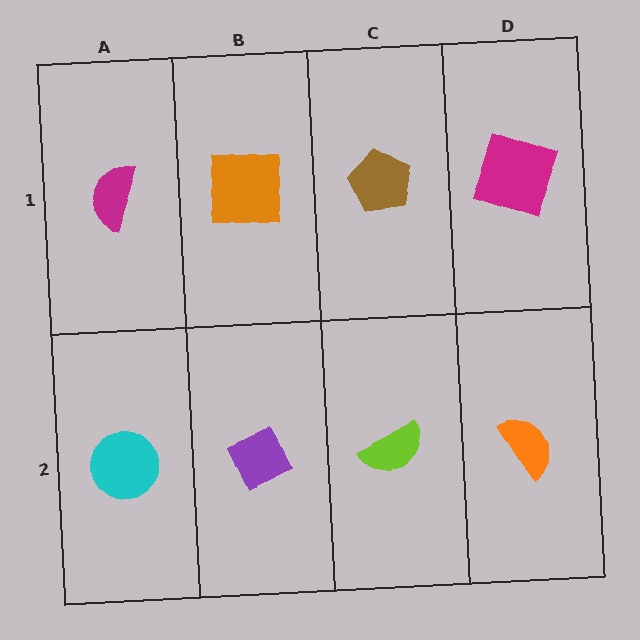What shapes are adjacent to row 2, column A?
A magenta semicircle (row 1, column A), a purple diamond (row 2, column B).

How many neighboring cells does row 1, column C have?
3.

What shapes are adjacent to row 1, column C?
A lime semicircle (row 2, column C), an orange square (row 1, column B), a magenta square (row 1, column D).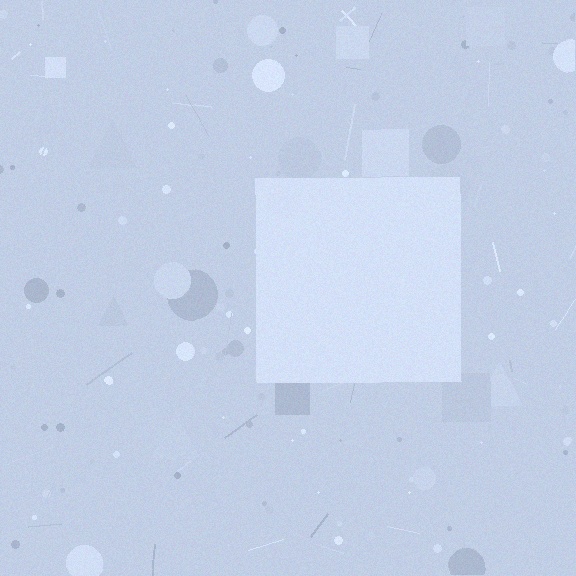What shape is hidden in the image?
A square is hidden in the image.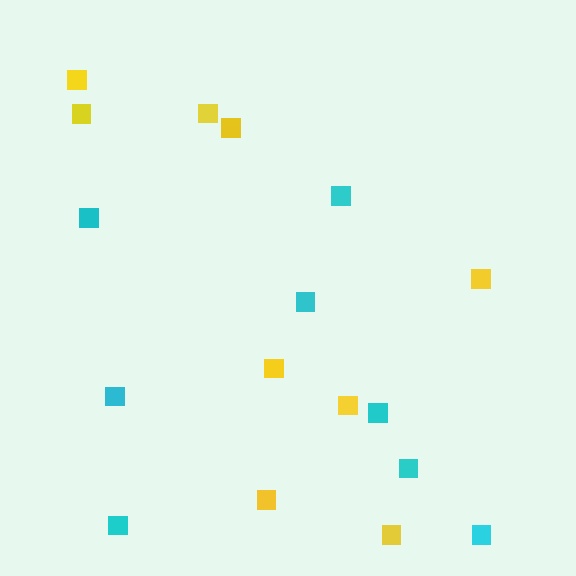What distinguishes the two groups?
There are 2 groups: one group of cyan squares (8) and one group of yellow squares (9).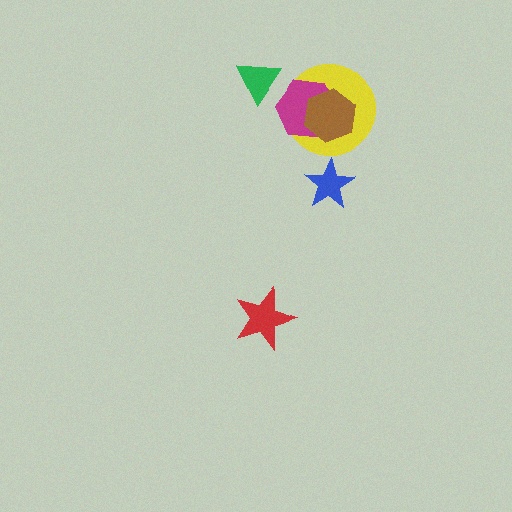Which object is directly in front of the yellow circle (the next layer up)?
The magenta hexagon is directly in front of the yellow circle.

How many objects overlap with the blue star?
0 objects overlap with the blue star.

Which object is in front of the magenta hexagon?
The brown hexagon is in front of the magenta hexagon.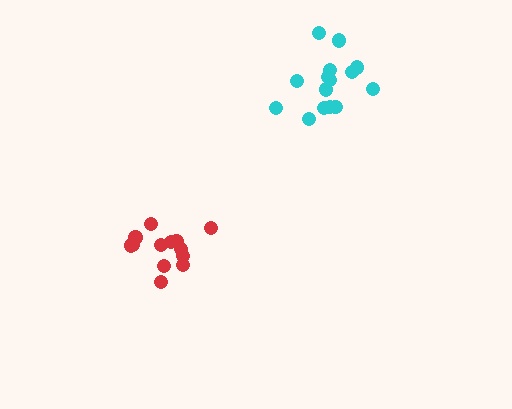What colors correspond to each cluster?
The clusters are colored: red, cyan.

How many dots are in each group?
Group 1: 13 dots, Group 2: 15 dots (28 total).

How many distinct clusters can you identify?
There are 2 distinct clusters.